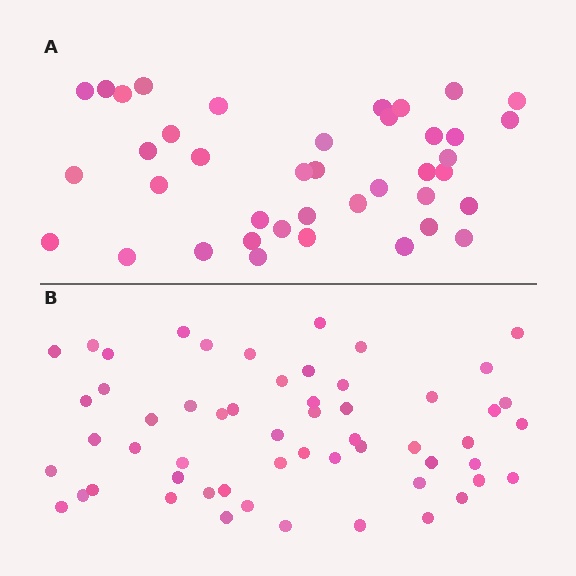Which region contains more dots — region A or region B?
Region B (the bottom region) has more dots.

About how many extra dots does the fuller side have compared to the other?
Region B has approximately 15 more dots than region A.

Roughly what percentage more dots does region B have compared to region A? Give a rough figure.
About 40% more.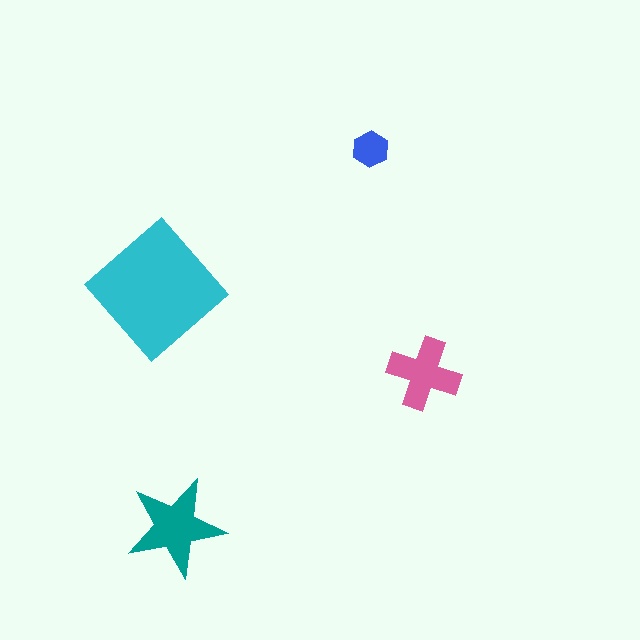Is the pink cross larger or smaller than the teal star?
Smaller.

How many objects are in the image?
There are 4 objects in the image.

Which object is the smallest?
The blue hexagon.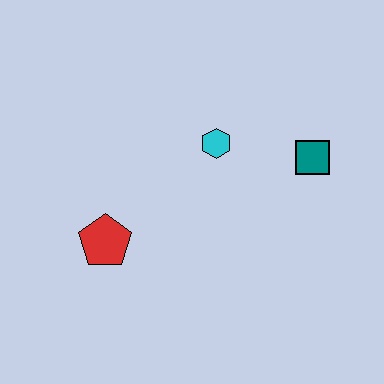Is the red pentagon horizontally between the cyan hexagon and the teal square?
No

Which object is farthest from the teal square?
The red pentagon is farthest from the teal square.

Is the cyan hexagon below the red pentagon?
No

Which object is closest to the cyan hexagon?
The teal square is closest to the cyan hexagon.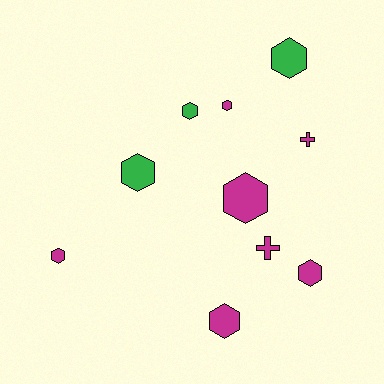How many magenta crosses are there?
There are 2 magenta crosses.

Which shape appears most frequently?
Hexagon, with 8 objects.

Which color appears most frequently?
Magenta, with 7 objects.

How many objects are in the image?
There are 10 objects.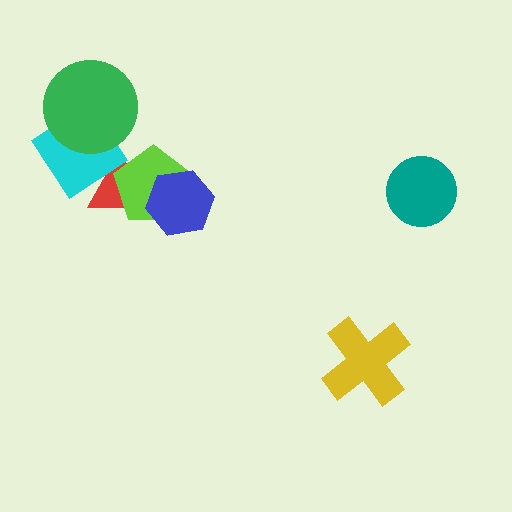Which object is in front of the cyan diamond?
The green circle is in front of the cyan diamond.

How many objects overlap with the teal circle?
0 objects overlap with the teal circle.